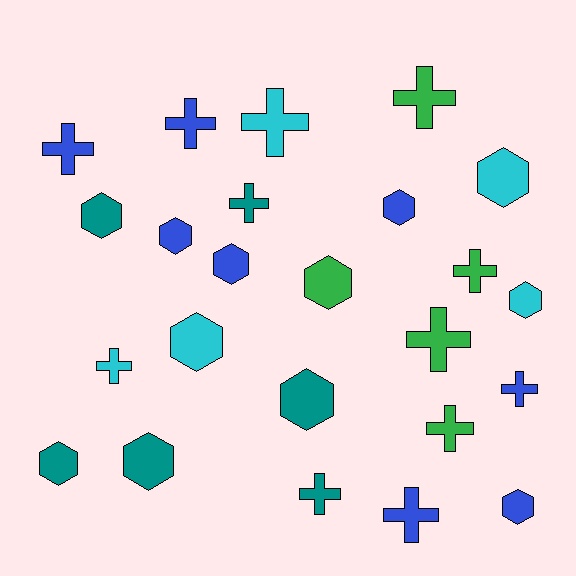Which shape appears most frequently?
Cross, with 12 objects.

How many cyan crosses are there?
There are 2 cyan crosses.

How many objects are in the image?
There are 24 objects.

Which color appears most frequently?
Blue, with 8 objects.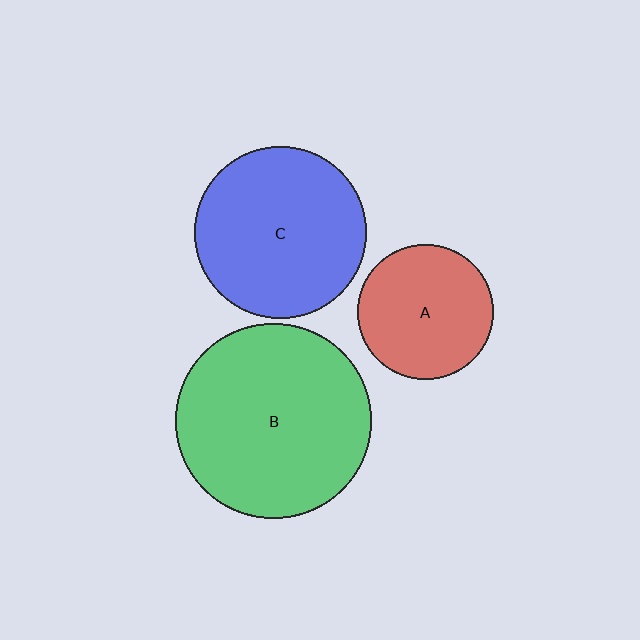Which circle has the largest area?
Circle B (green).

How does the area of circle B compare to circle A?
Approximately 2.1 times.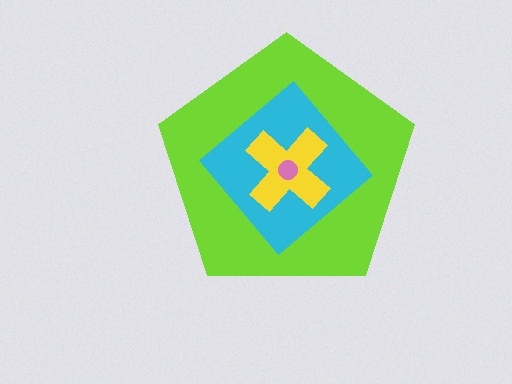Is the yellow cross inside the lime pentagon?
Yes.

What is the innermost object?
The pink circle.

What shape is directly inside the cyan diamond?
The yellow cross.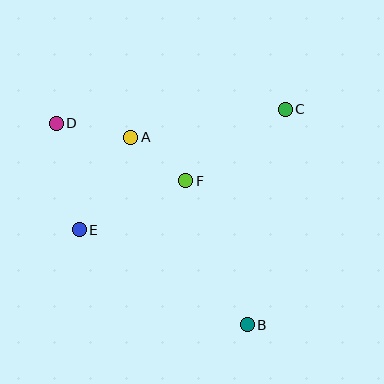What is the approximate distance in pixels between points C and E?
The distance between C and E is approximately 239 pixels.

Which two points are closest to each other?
Points A and F are closest to each other.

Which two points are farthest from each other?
Points B and D are farthest from each other.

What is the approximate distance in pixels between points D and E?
The distance between D and E is approximately 109 pixels.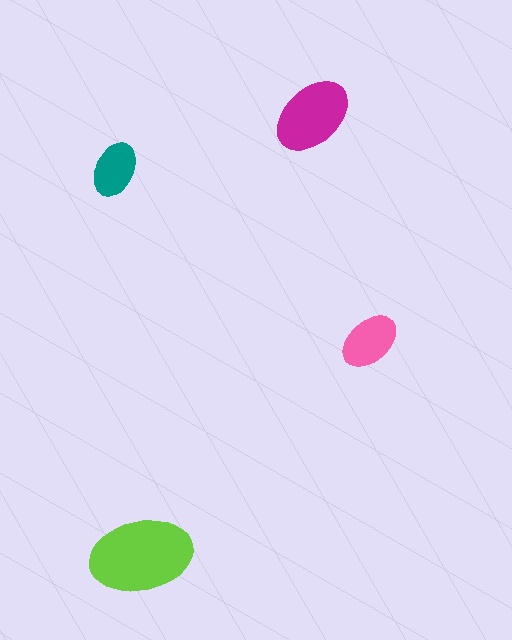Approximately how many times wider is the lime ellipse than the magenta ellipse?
About 1.5 times wider.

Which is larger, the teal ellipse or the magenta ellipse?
The magenta one.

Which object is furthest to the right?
The pink ellipse is rightmost.